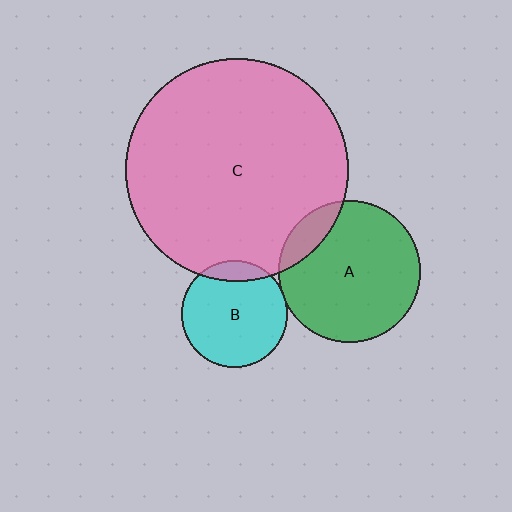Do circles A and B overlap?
Yes.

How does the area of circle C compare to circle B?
Approximately 4.4 times.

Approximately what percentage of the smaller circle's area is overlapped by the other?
Approximately 5%.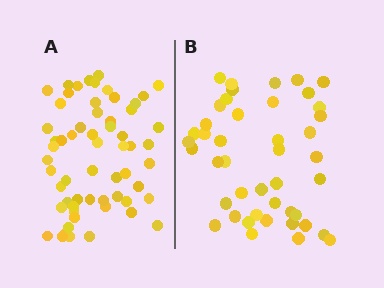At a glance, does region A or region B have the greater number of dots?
Region A (the left region) has more dots.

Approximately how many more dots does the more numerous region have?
Region A has approximately 15 more dots than region B.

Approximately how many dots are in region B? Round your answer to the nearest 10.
About 40 dots. (The exact count is 44, which rounds to 40.)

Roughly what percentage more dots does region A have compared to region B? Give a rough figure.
About 35% more.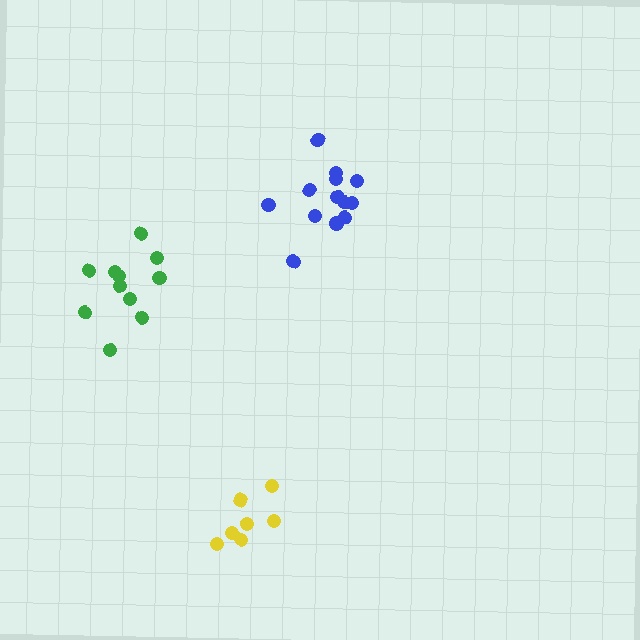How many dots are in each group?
Group 1: 11 dots, Group 2: 13 dots, Group 3: 7 dots (31 total).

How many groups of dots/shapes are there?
There are 3 groups.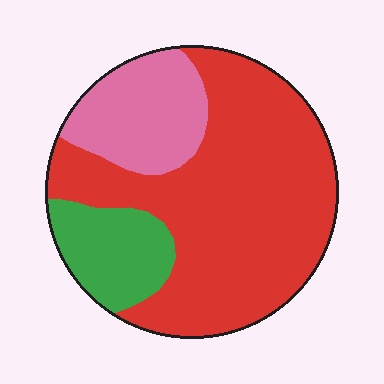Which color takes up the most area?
Red, at roughly 65%.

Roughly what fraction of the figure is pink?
Pink takes up between a sixth and a third of the figure.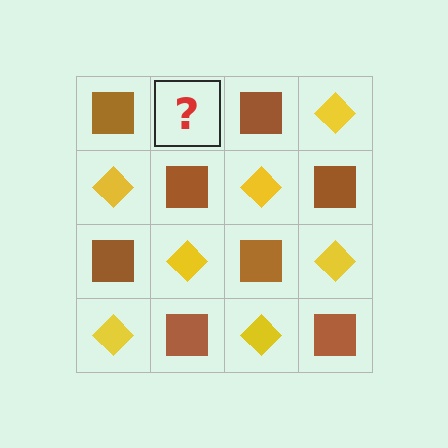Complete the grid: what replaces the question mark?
The question mark should be replaced with a yellow diamond.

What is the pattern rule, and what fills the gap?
The rule is that it alternates brown square and yellow diamond in a checkerboard pattern. The gap should be filled with a yellow diamond.